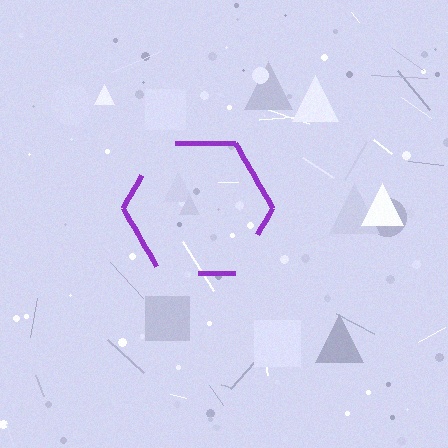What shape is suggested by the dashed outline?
The dashed outline suggests a hexagon.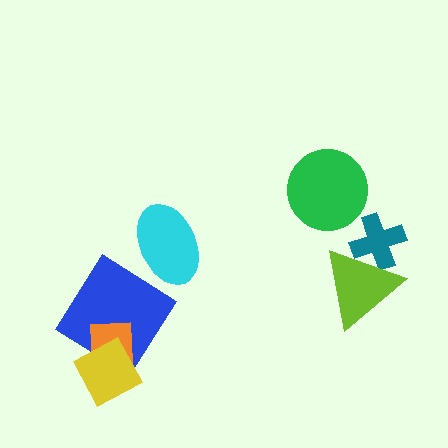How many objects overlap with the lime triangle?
1 object overlaps with the lime triangle.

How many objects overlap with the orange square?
2 objects overlap with the orange square.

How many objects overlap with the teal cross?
1 object overlaps with the teal cross.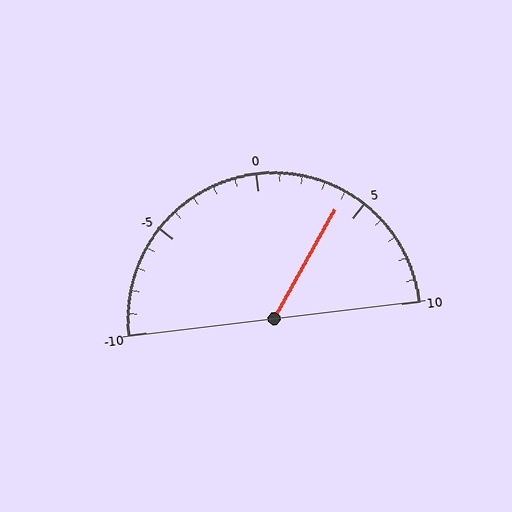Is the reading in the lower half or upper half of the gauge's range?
The reading is in the upper half of the range (-10 to 10).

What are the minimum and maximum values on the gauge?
The gauge ranges from -10 to 10.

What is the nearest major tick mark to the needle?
The nearest major tick mark is 5.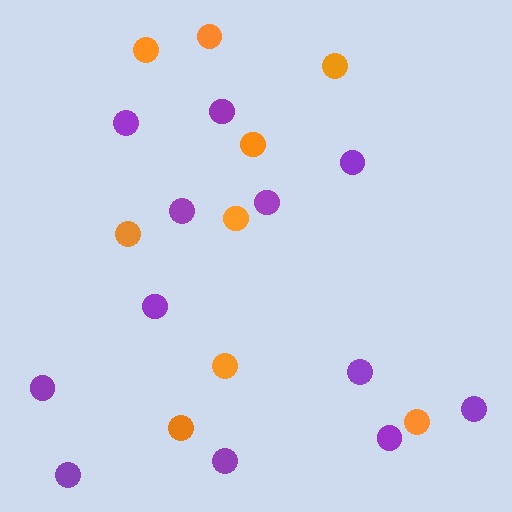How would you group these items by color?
There are 2 groups: one group of orange circles (9) and one group of purple circles (12).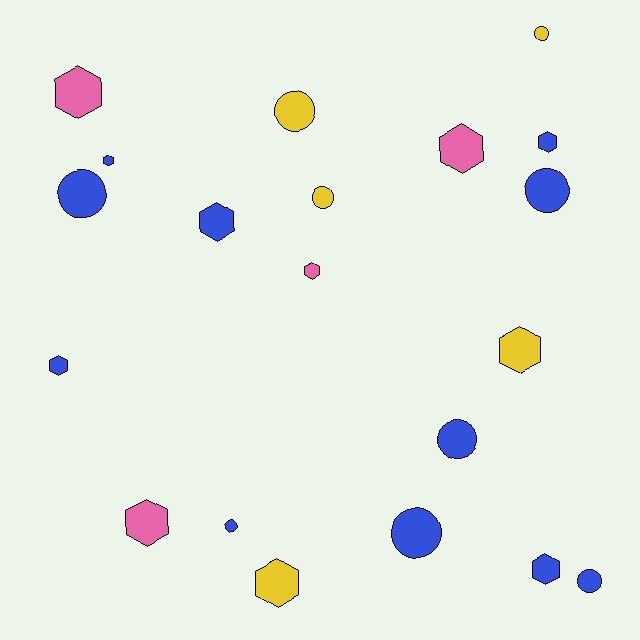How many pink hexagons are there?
There are 4 pink hexagons.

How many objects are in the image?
There are 20 objects.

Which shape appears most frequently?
Hexagon, with 11 objects.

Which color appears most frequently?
Blue, with 11 objects.